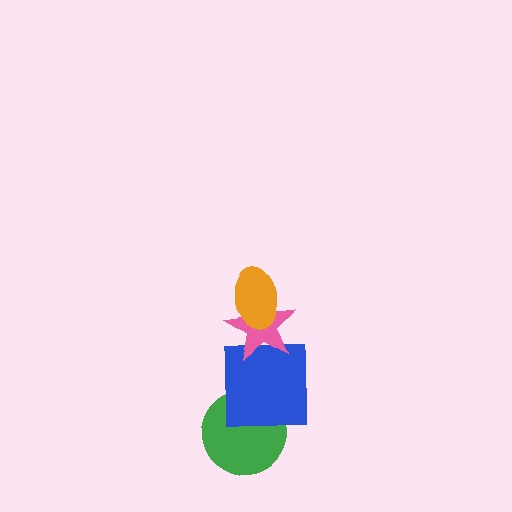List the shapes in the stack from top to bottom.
From top to bottom: the orange ellipse, the pink star, the blue square, the green circle.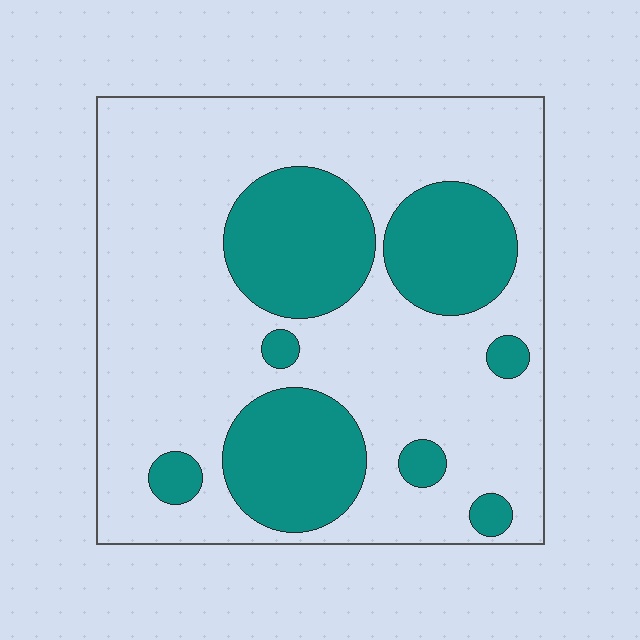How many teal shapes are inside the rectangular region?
8.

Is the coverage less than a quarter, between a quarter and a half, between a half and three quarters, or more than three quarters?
Between a quarter and a half.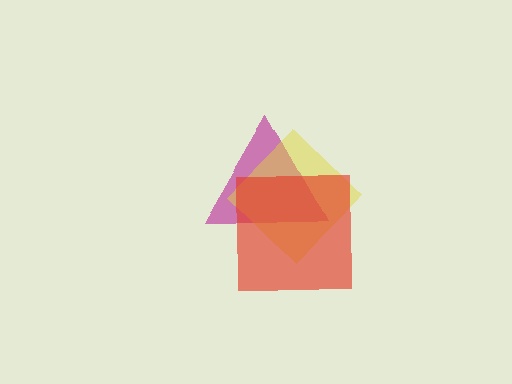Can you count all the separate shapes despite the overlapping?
Yes, there are 3 separate shapes.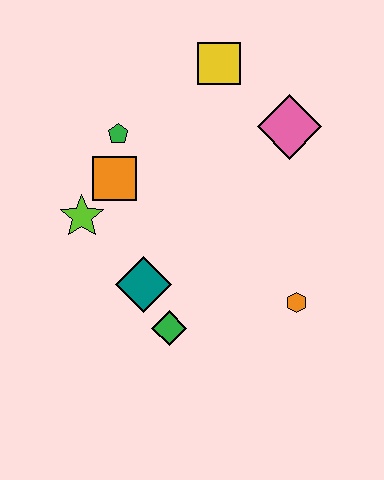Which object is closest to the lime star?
The orange square is closest to the lime star.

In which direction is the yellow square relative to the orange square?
The yellow square is above the orange square.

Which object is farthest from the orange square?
The orange hexagon is farthest from the orange square.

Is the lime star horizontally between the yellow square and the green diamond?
No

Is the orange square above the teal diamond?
Yes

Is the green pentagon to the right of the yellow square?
No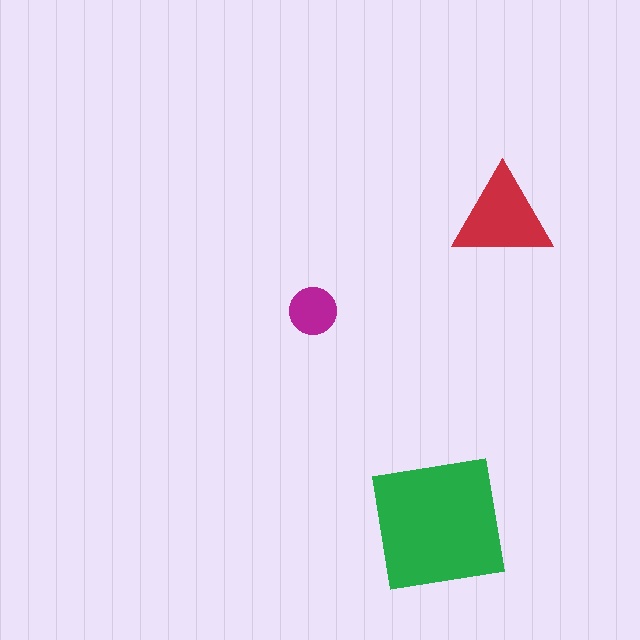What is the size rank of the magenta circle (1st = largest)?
3rd.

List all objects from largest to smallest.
The green square, the red triangle, the magenta circle.